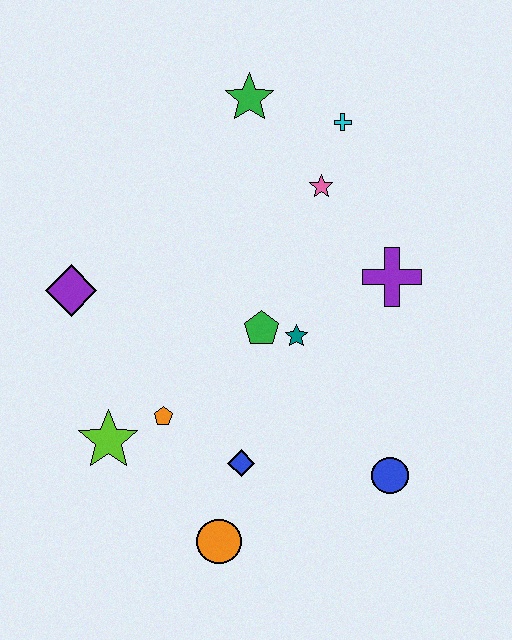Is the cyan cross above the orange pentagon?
Yes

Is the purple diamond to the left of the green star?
Yes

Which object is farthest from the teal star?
The green star is farthest from the teal star.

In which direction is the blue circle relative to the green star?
The blue circle is below the green star.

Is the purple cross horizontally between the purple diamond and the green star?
No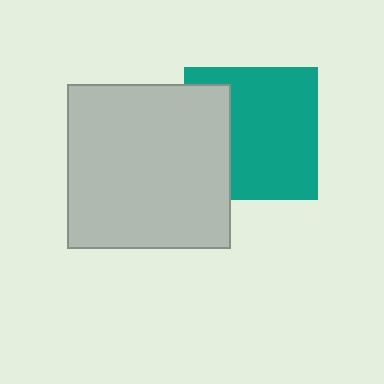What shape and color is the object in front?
The object in front is a light gray square.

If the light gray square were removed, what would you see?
You would see the complete teal square.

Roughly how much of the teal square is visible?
Most of it is visible (roughly 69%).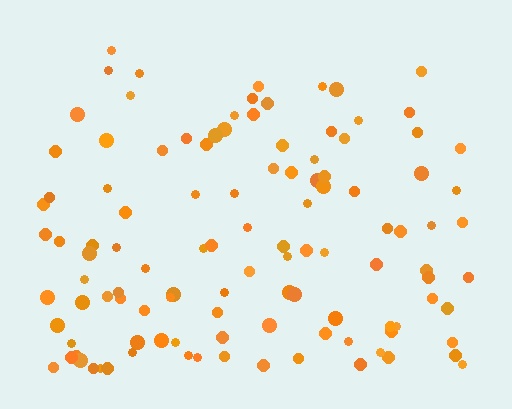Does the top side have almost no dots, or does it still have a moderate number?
Still a moderate number, just noticeably fewer than the bottom.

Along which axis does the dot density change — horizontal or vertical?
Vertical.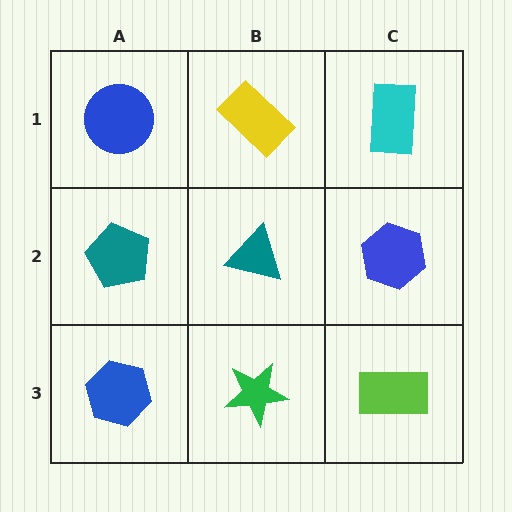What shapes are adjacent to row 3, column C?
A blue hexagon (row 2, column C), a green star (row 3, column B).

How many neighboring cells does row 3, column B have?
3.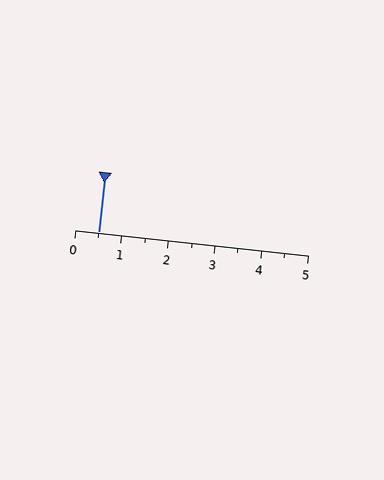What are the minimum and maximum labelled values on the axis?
The axis runs from 0 to 5.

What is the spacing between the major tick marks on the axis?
The major ticks are spaced 1 apart.